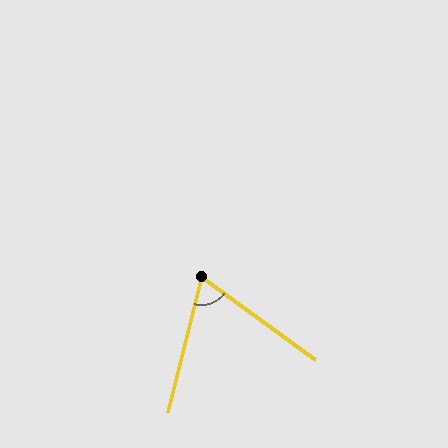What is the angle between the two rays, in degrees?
Approximately 68 degrees.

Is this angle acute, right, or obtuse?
It is acute.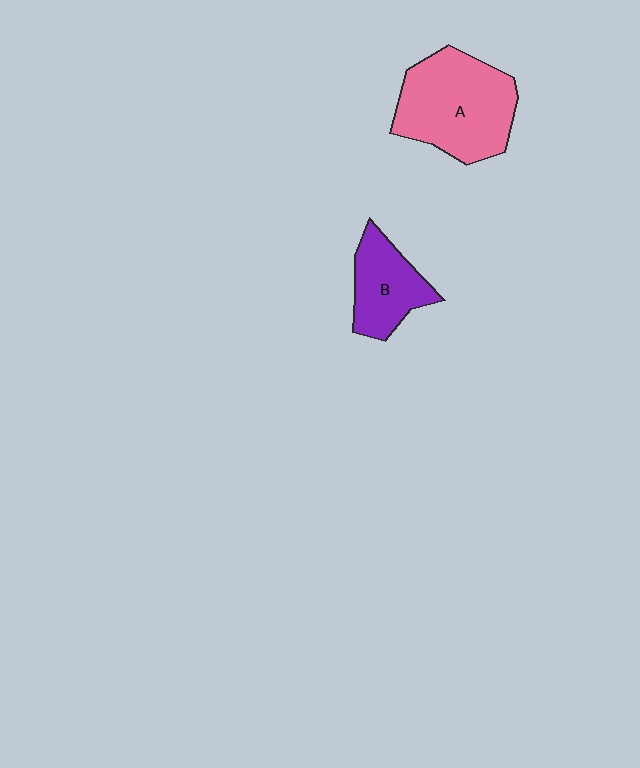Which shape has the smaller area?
Shape B (purple).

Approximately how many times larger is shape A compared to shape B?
Approximately 1.7 times.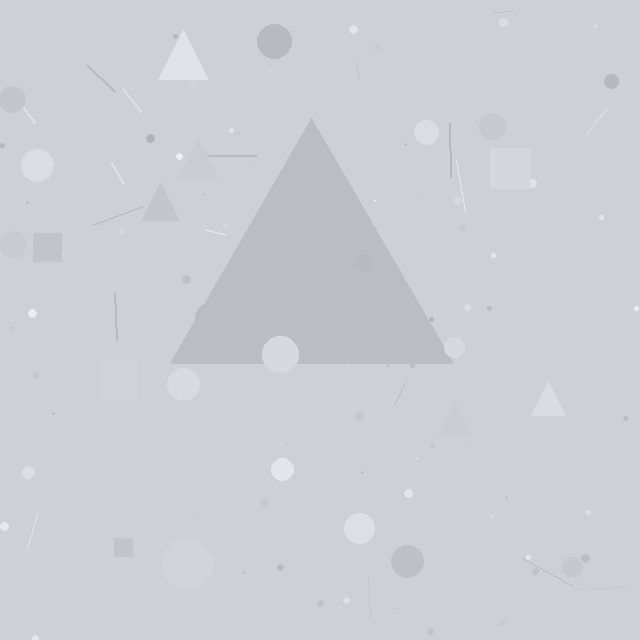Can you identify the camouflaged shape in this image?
The camouflaged shape is a triangle.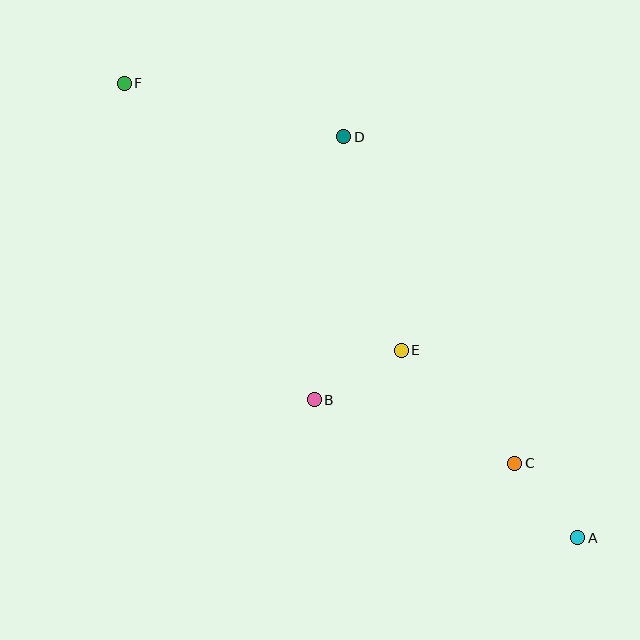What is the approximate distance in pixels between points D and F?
The distance between D and F is approximately 226 pixels.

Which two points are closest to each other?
Points A and C are closest to each other.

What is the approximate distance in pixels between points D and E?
The distance between D and E is approximately 221 pixels.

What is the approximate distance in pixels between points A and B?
The distance between A and B is approximately 297 pixels.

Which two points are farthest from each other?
Points A and F are farthest from each other.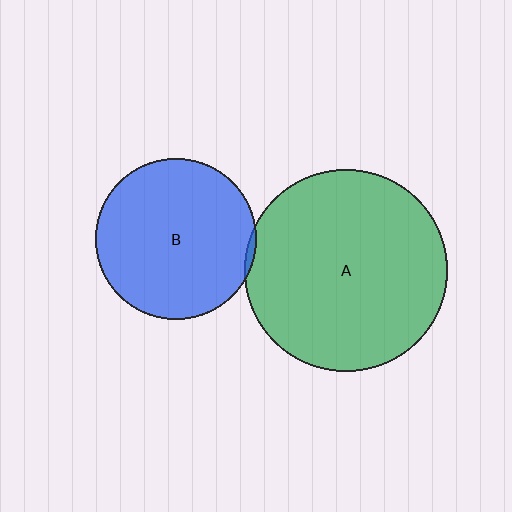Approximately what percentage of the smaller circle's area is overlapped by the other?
Approximately 5%.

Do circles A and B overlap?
Yes.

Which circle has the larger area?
Circle A (green).